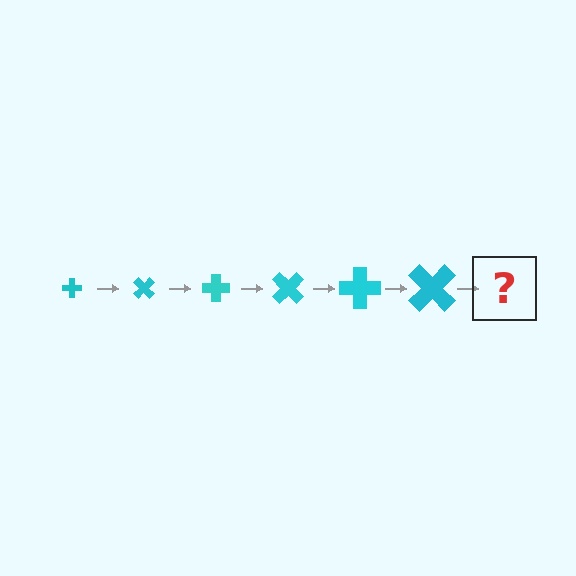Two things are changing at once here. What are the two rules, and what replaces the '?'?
The two rules are that the cross grows larger each step and it rotates 45 degrees each step. The '?' should be a cross, larger than the previous one and rotated 270 degrees from the start.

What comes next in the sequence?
The next element should be a cross, larger than the previous one and rotated 270 degrees from the start.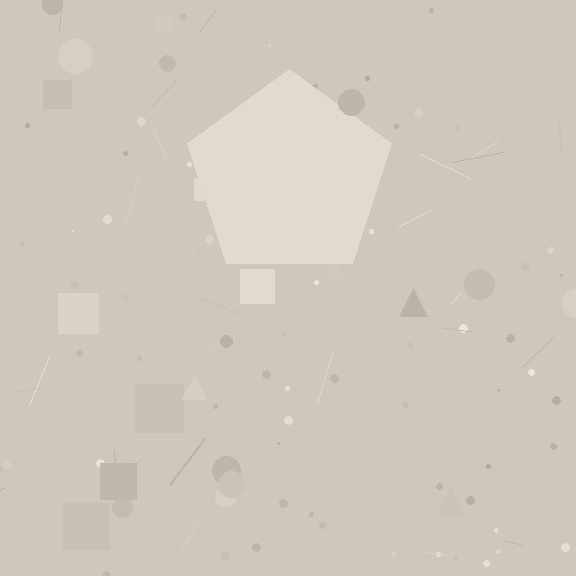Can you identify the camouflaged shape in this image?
The camouflaged shape is a pentagon.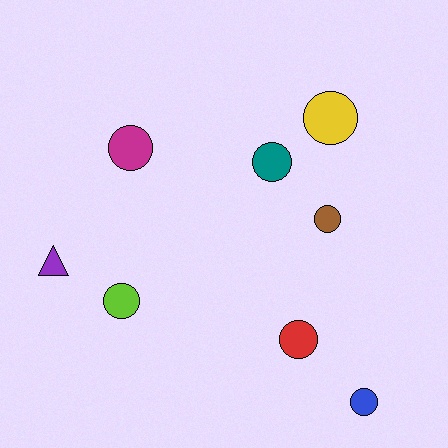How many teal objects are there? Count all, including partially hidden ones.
There is 1 teal object.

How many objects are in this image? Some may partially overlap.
There are 8 objects.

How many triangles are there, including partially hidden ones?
There is 1 triangle.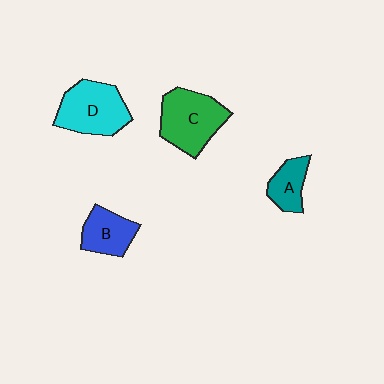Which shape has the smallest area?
Shape A (teal).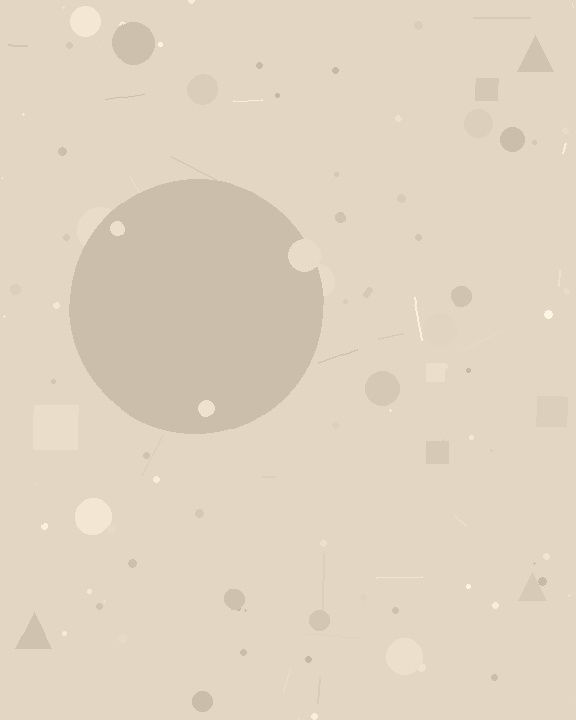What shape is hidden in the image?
A circle is hidden in the image.